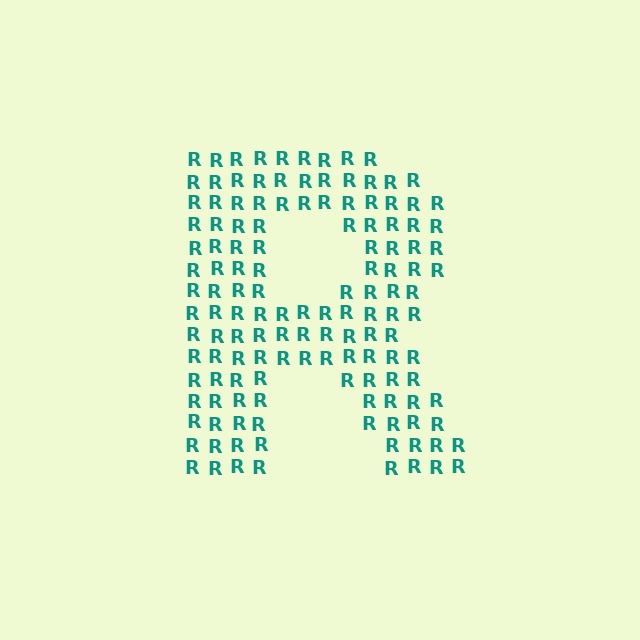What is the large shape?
The large shape is the letter R.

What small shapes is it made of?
It is made of small letter R's.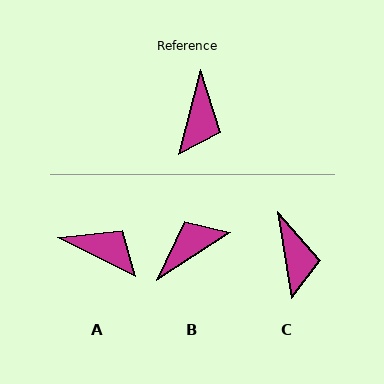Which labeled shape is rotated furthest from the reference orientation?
B, about 138 degrees away.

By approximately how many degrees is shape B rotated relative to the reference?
Approximately 138 degrees counter-clockwise.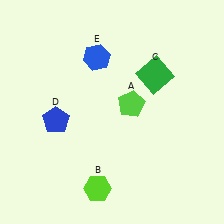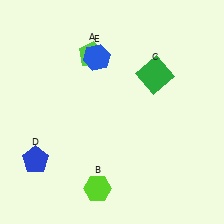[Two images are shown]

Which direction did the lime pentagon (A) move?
The lime pentagon (A) moved up.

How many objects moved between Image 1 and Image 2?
2 objects moved between the two images.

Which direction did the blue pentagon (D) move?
The blue pentagon (D) moved down.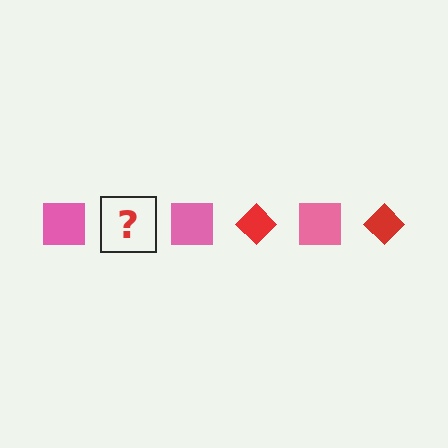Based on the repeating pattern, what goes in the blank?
The blank should be a red diamond.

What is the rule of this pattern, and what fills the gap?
The rule is that the pattern alternates between pink square and red diamond. The gap should be filled with a red diamond.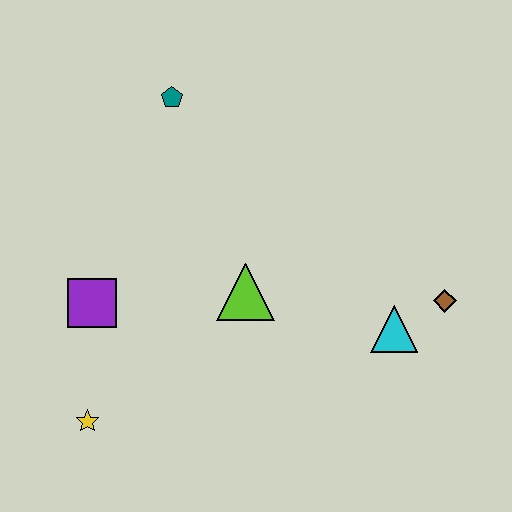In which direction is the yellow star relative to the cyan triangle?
The yellow star is to the left of the cyan triangle.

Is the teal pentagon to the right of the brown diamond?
No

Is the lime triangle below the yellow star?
No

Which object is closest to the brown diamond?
The cyan triangle is closest to the brown diamond.